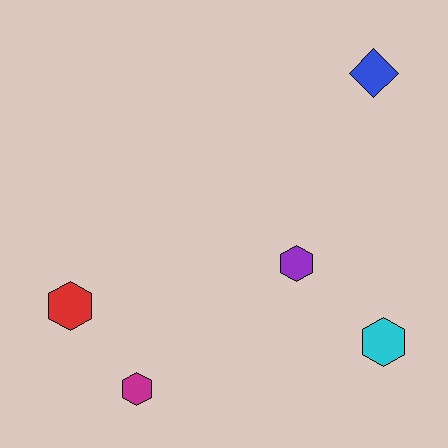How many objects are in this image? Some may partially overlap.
There are 5 objects.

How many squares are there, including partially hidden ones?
There are no squares.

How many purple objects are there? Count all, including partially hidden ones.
There is 1 purple object.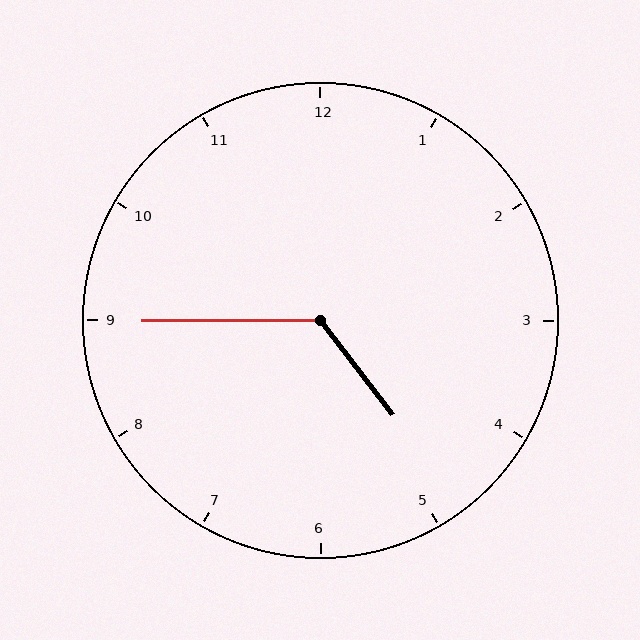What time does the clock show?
4:45.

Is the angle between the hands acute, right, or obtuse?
It is obtuse.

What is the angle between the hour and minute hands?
Approximately 128 degrees.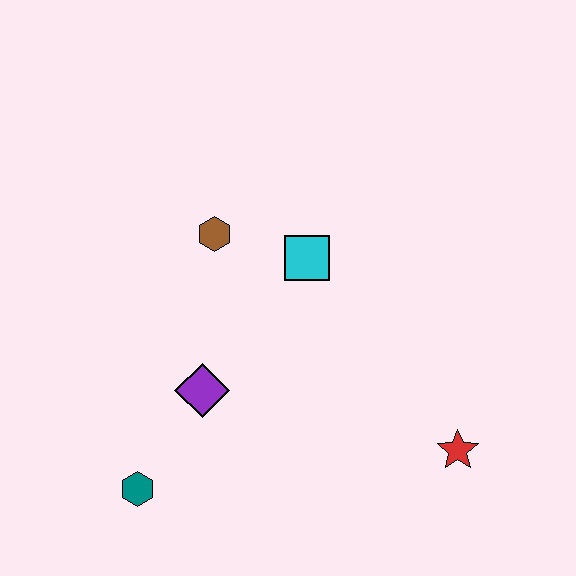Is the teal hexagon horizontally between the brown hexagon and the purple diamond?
No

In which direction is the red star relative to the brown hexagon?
The red star is to the right of the brown hexagon.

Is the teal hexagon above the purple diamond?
No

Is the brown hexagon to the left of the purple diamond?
No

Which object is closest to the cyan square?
The brown hexagon is closest to the cyan square.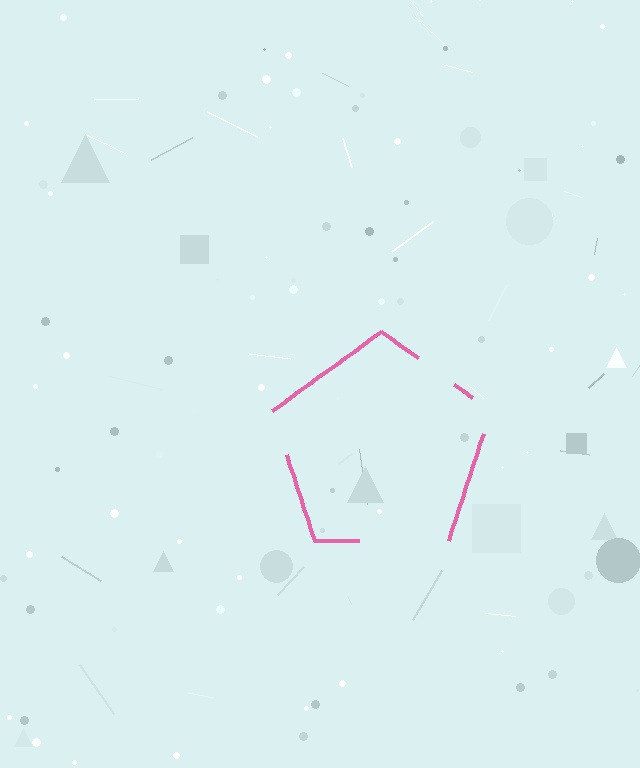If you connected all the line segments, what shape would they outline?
They would outline a pentagon.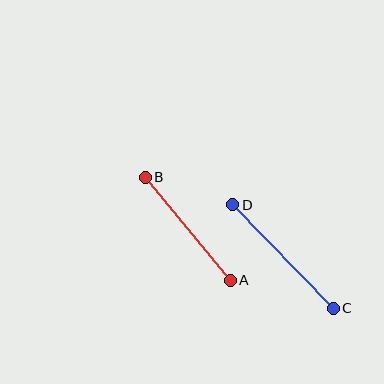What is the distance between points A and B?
The distance is approximately 133 pixels.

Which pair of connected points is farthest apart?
Points C and D are farthest apart.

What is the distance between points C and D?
The distance is approximately 144 pixels.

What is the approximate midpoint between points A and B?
The midpoint is at approximately (188, 229) pixels.